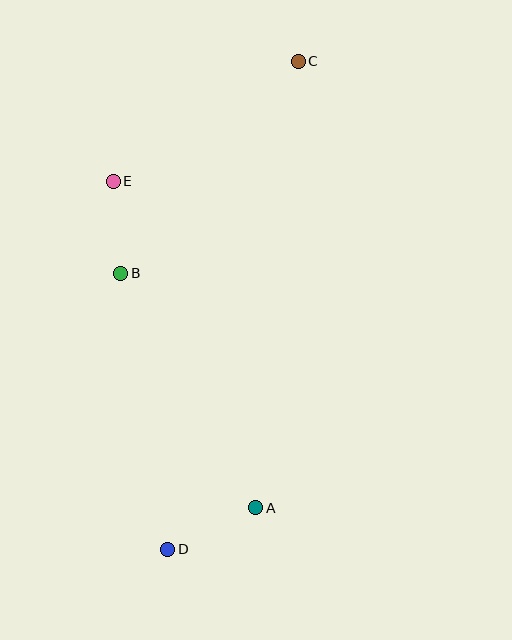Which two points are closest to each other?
Points B and E are closest to each other.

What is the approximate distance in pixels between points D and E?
The distance between D and E is approximately 372 pixels.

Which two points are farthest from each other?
Points C and D are farthest from each other.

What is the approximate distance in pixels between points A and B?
The distance between A and B is approximately 270 pixels.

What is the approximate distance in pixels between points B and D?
The distance between B and D is approximately 280 pixels.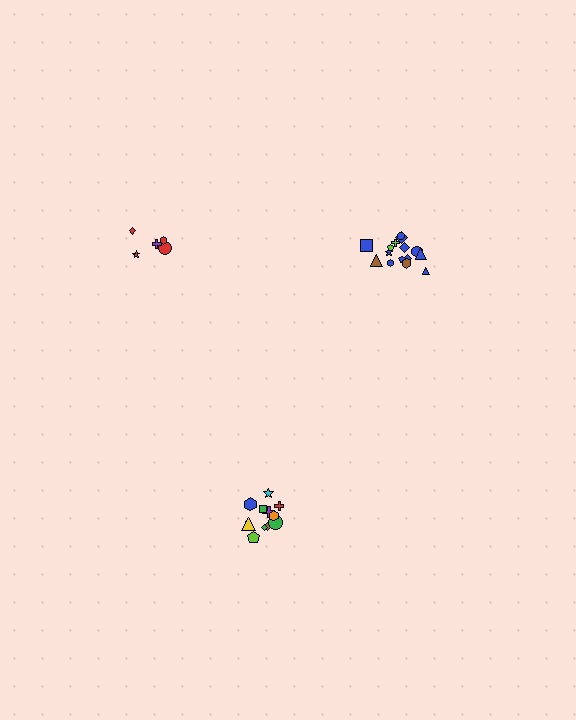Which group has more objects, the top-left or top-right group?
The top-right group.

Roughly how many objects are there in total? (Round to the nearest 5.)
Roughly 30 objects in total.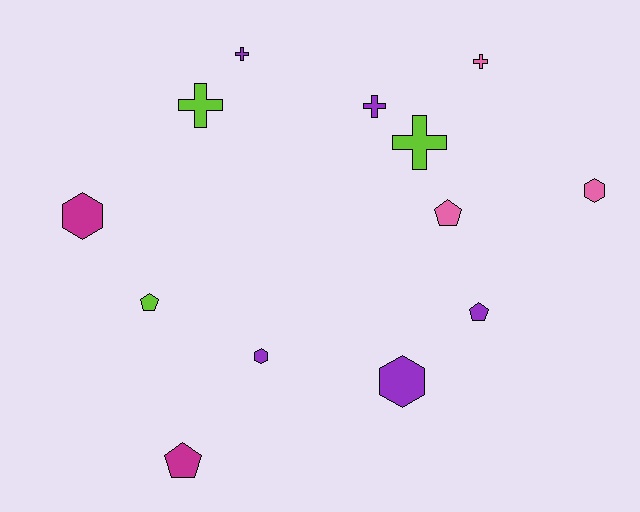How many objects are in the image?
There are 13 objects.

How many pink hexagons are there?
There is 1 pink hexagon.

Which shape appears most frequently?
Cross, with 5 objects.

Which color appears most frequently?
Purple, with 5 objects.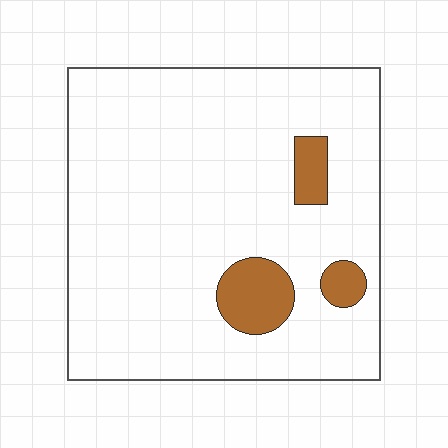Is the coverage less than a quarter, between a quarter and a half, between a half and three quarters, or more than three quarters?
Less than a quarter.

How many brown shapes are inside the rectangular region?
3.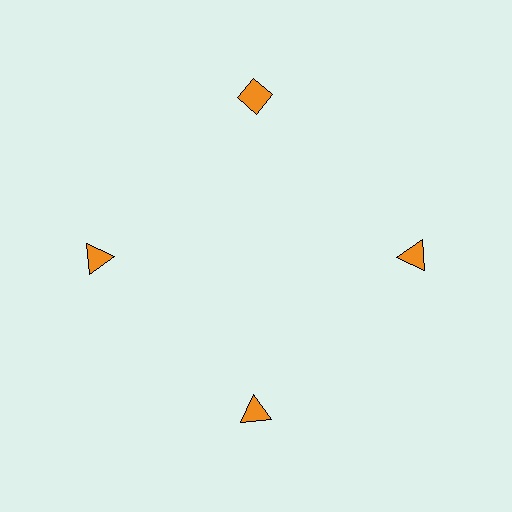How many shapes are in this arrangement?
There are 4 shapes arranged in a ring pattern.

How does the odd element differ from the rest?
It has a different shape: diamond instead of triangle.